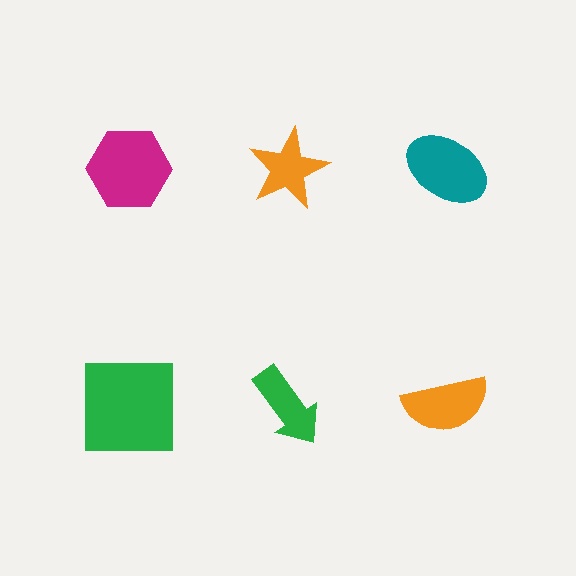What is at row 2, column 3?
An orange semicircle.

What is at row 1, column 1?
A magenta hexagon.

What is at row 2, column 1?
A green square.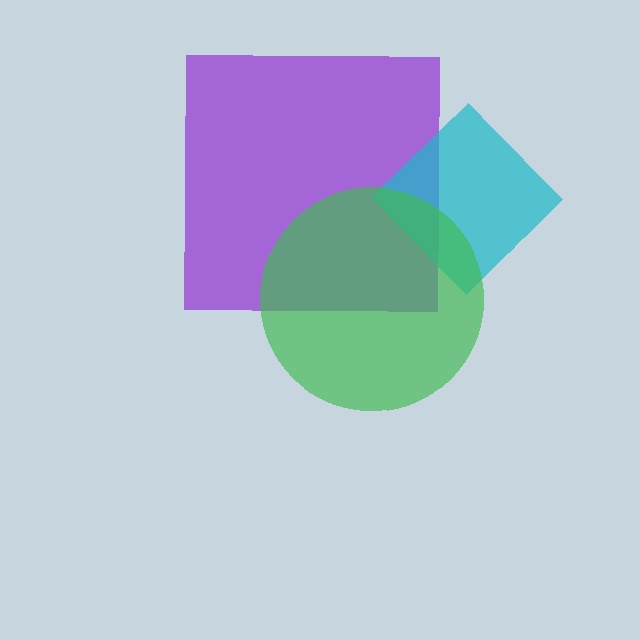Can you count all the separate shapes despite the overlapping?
Yes, there are 3 separate shapes.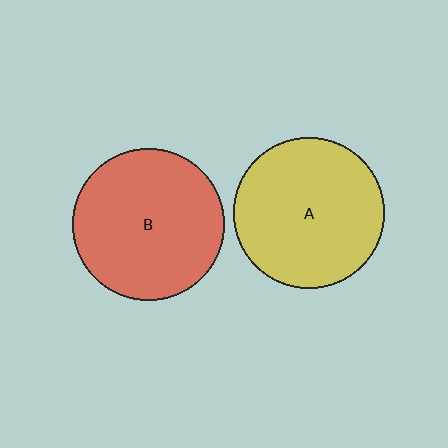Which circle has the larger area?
Circle B (red).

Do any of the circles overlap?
No, none of the circles overlap.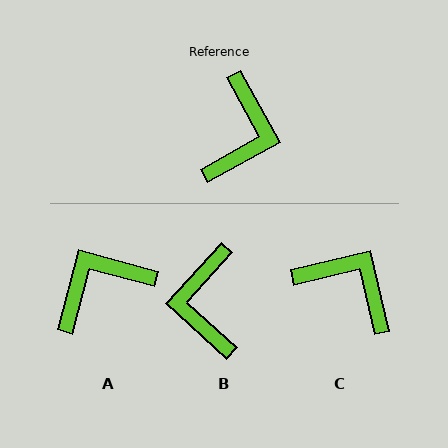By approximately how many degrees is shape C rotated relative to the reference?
Approximately 75 degrees counter-clockwise.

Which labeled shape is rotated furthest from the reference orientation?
B, about 161 degrees away.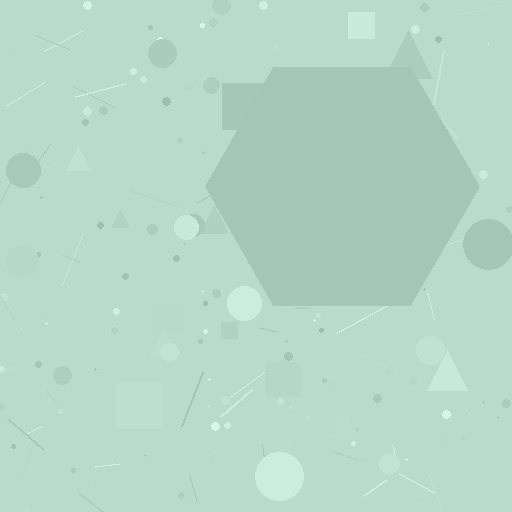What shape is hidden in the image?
A hexagon is hidden in the image.